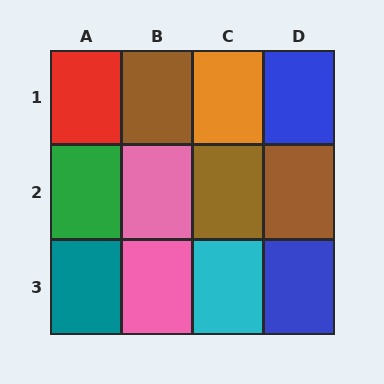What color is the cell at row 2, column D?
Brown.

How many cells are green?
1 cell is green.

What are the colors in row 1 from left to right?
Red, brown, orange, blue.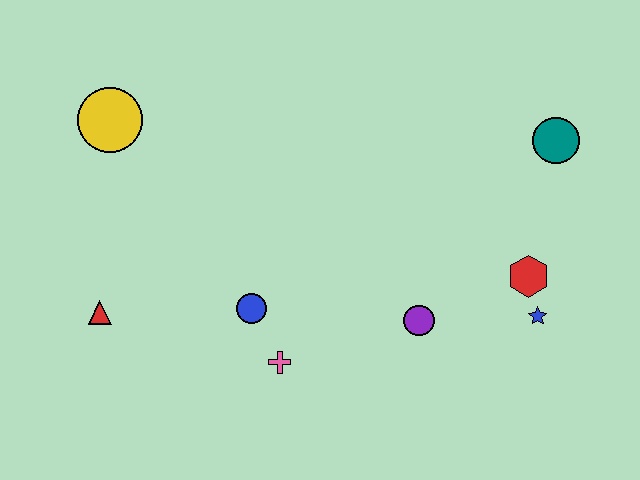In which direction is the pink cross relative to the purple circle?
The pink cross is to the left of the purple circle.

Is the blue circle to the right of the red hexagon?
No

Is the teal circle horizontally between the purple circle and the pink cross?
No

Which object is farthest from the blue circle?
The teal circle is farthest from the blue circle.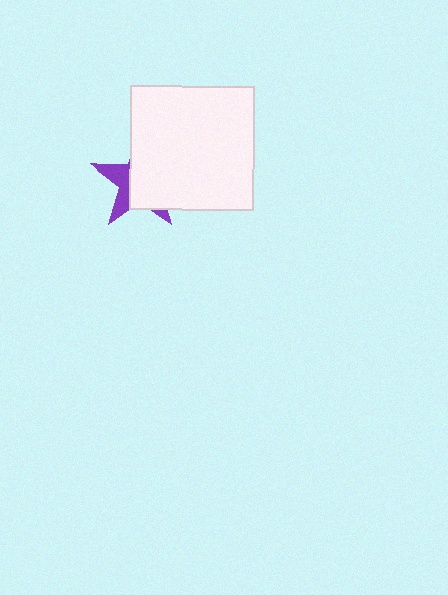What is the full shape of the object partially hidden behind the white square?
The partially hidden object is a purple star.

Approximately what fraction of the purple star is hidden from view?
Roughly 68% of the purple star is hidden behind the white square.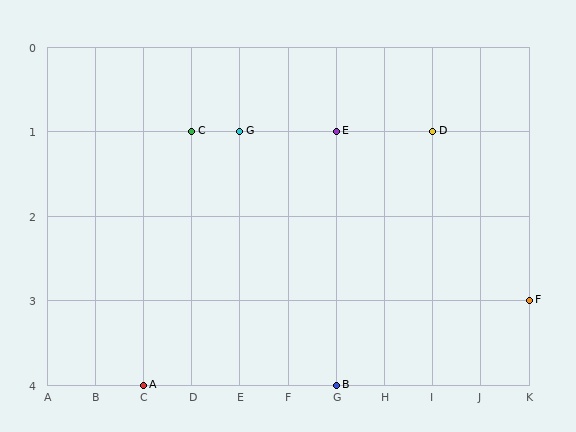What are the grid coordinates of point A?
Point A is at grid coordinates (C, 4).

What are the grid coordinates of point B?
Point B is at grid coordinates (G, 4).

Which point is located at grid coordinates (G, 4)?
Point B is at (G, 4).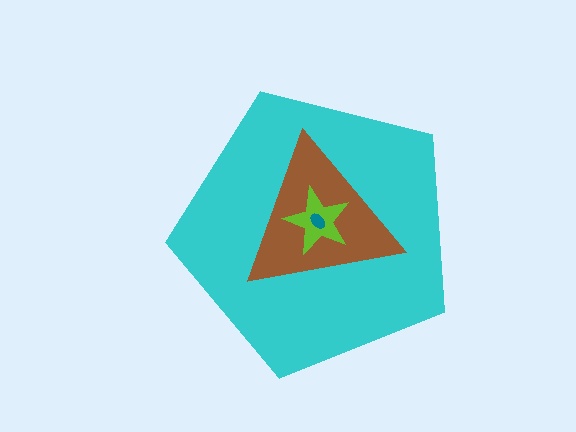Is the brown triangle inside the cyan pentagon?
Yes.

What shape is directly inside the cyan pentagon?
The brown triangle.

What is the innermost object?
The teal ellipse.